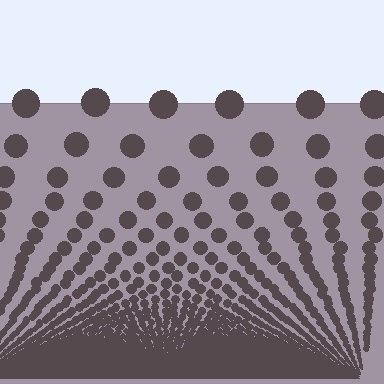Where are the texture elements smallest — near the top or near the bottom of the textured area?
Near the bottom.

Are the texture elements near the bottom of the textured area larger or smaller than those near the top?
Smaller. The gradient is inverted — elements near the bottom are smaller and denser.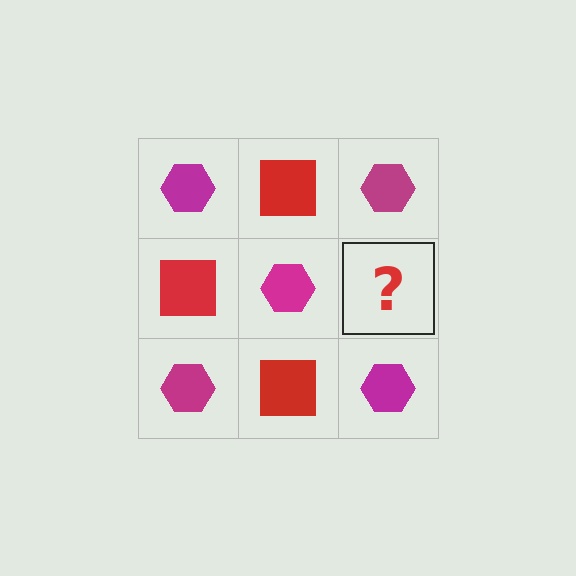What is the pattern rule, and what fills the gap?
The rule is that it alternates magenta hexagon and red square in a checkerboard pattern. The gap should be filled with a red square.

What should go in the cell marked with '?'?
The missing cell should contain a red square.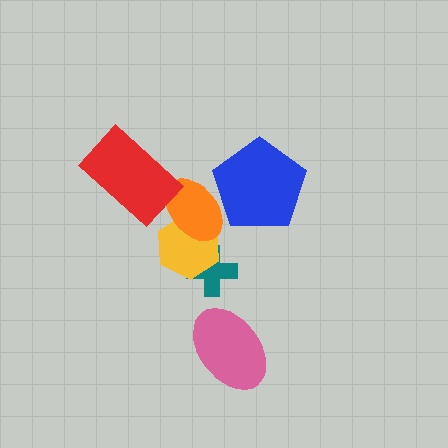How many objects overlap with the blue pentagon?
1 object overlaps with the blue pentagon.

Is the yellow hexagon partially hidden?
Yes, it is partially covered by another shape.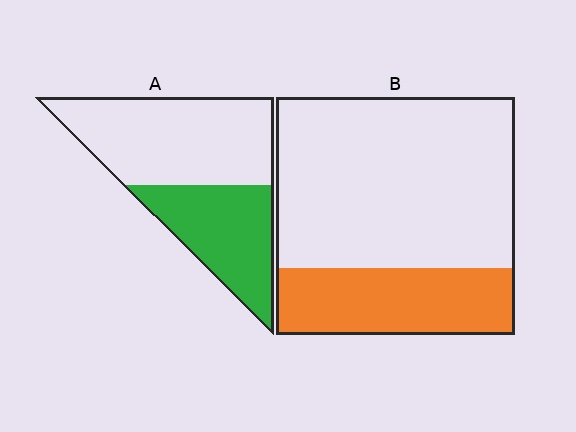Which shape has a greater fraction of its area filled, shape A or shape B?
Shape A.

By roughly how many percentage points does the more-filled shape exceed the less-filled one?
By roughly 10 percentage points (A over B).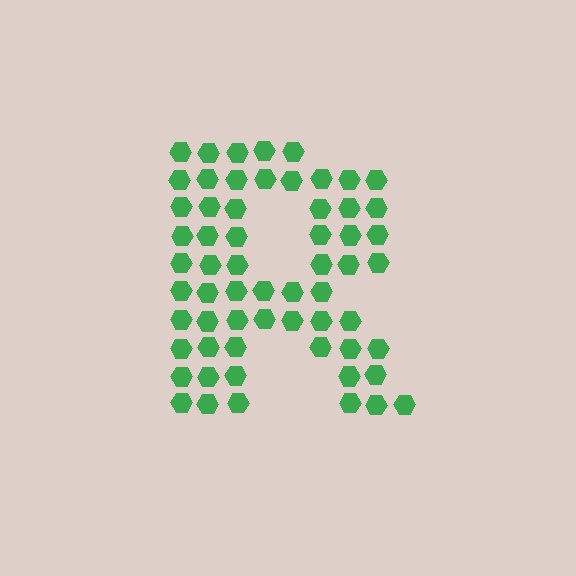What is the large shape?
The large shape is the letter R.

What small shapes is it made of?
It is made of small hexagons.